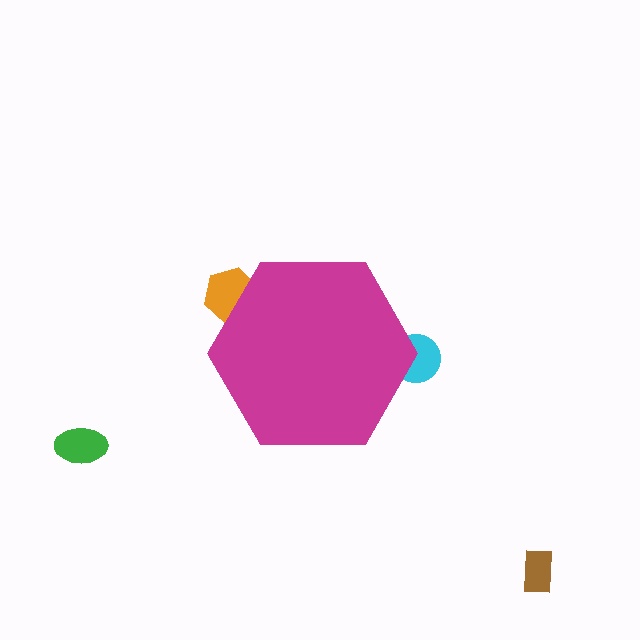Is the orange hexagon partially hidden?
Yes, the orange hexagon is partially hidden behind the magenta hexagon.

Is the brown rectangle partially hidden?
No, the brown rectangle is fully visible.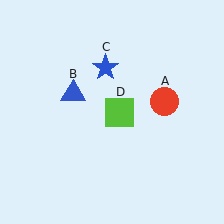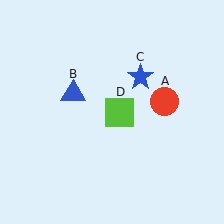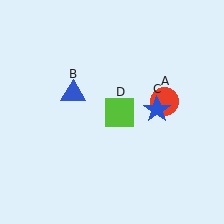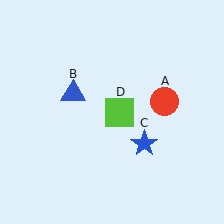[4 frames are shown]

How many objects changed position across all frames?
1 object changed position: blue star (object C).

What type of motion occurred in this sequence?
The blue star (object C) rotated clockwise around the center of the scene.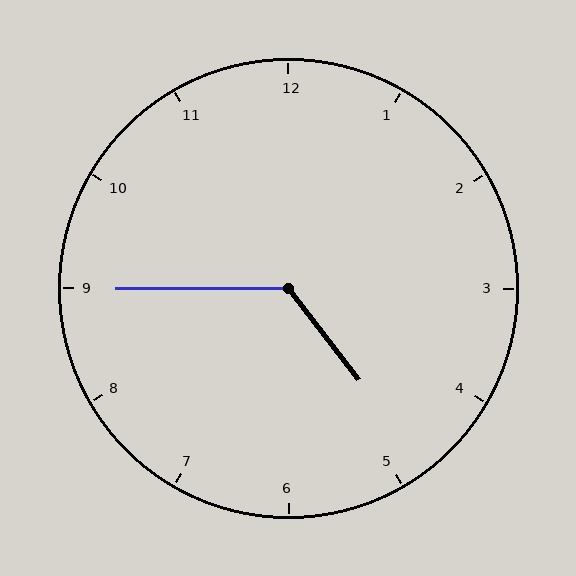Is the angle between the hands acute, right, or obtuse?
It is obtuse.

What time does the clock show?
4:45.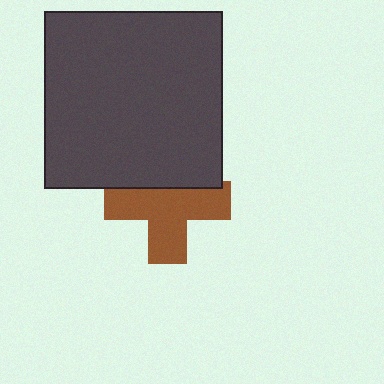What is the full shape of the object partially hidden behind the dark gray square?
The partially hidden object is a brown cross.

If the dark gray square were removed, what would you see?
You would see the complete brown cross.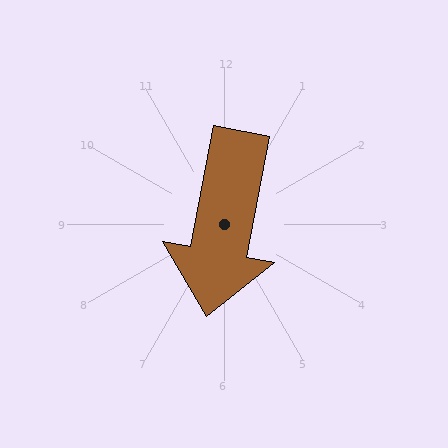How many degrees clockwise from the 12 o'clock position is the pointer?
Approximately 191 degrees.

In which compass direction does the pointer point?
South.